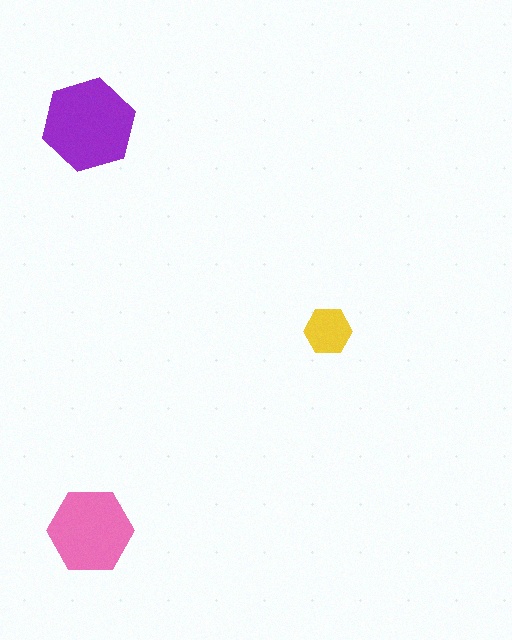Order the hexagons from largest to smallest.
the purple one, the pink one, the yellow one.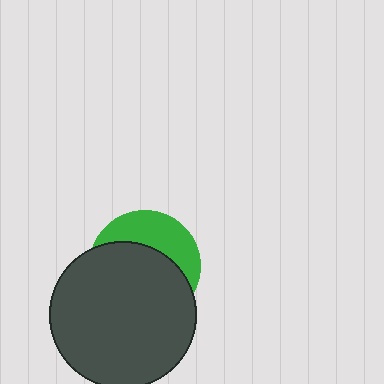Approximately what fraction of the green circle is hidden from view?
Roughly 64% of the green circle is hidden behind the dark gray circle.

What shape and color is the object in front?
The object in front is a dark gray circle.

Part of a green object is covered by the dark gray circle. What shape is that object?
It is a circle.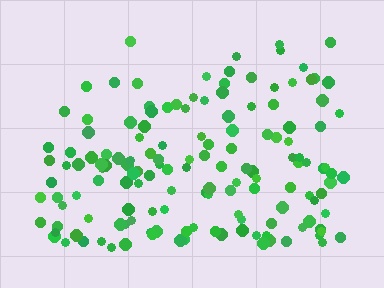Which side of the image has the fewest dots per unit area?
The top.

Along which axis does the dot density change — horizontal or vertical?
Vertical.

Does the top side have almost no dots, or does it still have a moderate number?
Still a moderate number, just noticeably fewer than the bottom.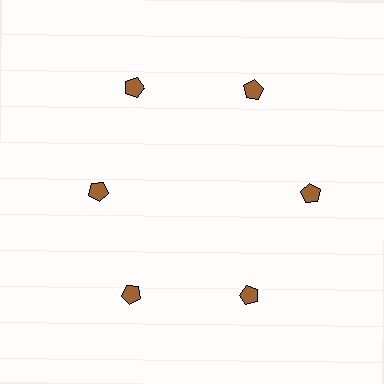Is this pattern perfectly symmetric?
No. The 6 brown pentagons are arranged in a ring, but one element near the 9 o'clock position is pulled inward toward the center, breaking the 6-fold rotational symmetry.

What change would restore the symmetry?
The symmetry would be restored by moving it outward, back onto the ring so that all 6 pentagons sit at equal angles and equal distance from the center.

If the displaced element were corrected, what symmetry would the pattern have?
It would have 6-fold rotational symmetry — the pattern would map onto itself every 60 degrees.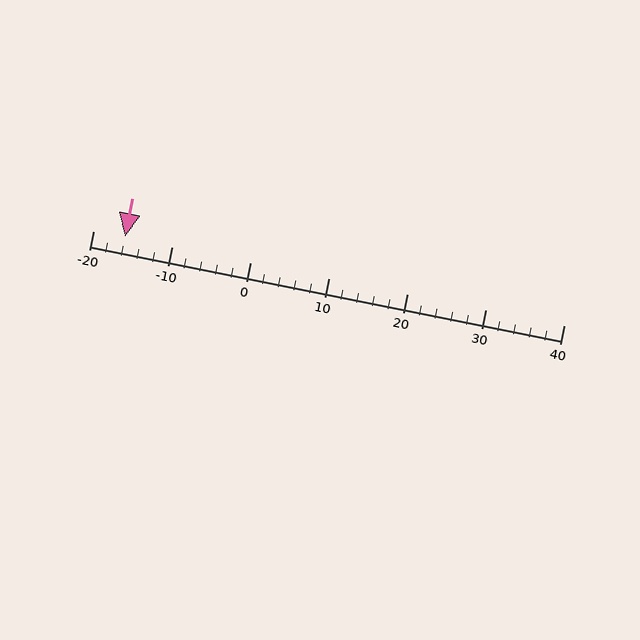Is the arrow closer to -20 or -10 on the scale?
The arrow is closer to -20.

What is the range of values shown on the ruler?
The ruler shows values from -20 to 40.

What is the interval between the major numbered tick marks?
The major tick marks are spaced 10 units apart.